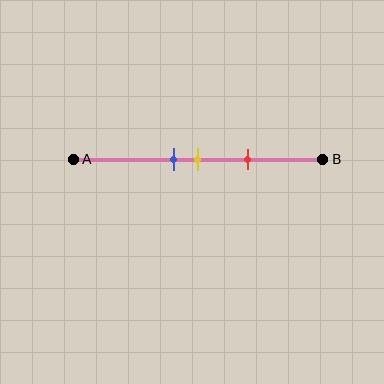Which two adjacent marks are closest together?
The blue and yellow marks are the closest adjacent pair.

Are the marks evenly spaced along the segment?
Yes, the marks are approximately evenly spaced.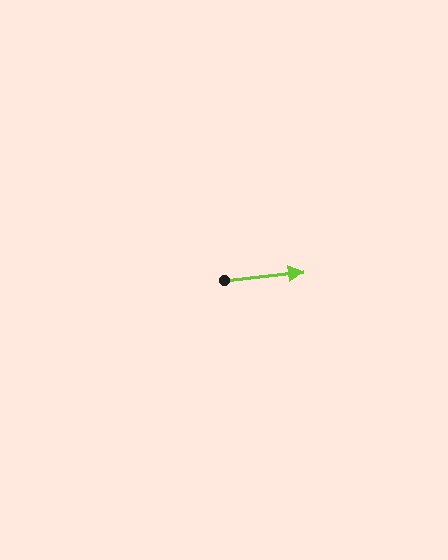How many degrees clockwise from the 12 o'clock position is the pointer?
Approximately 84 degrees.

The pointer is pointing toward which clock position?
Roughly 3 o'clock.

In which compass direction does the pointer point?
East.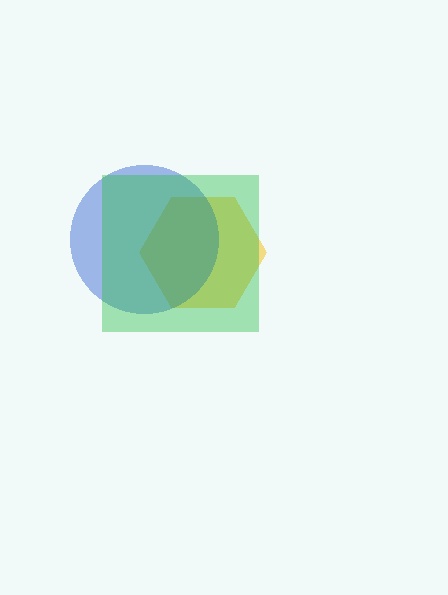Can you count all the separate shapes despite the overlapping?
Yes, there are 3 separate shapes.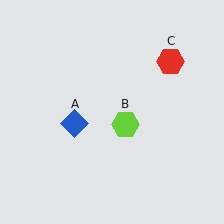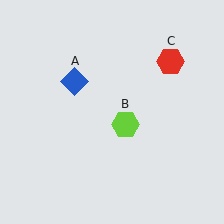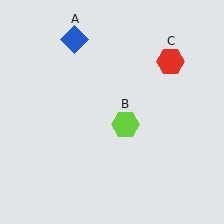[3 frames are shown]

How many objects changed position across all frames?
1 object changed position: blue diamond (object A).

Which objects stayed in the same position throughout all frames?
Lime hexagon (object B) and red hexagon (object C) remained stationary.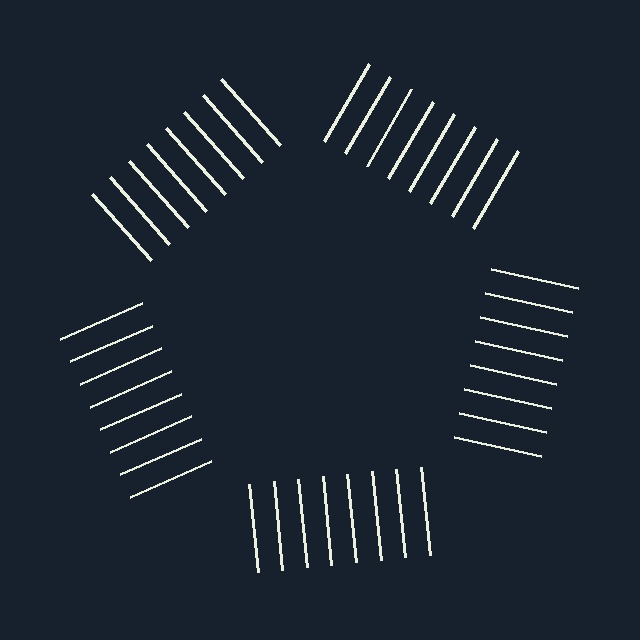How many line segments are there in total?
40 — 8 along each of the 5 edges.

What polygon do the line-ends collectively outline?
An illusory pentagon — the line segments terminate on its edges but no continuous stroke is drawn.